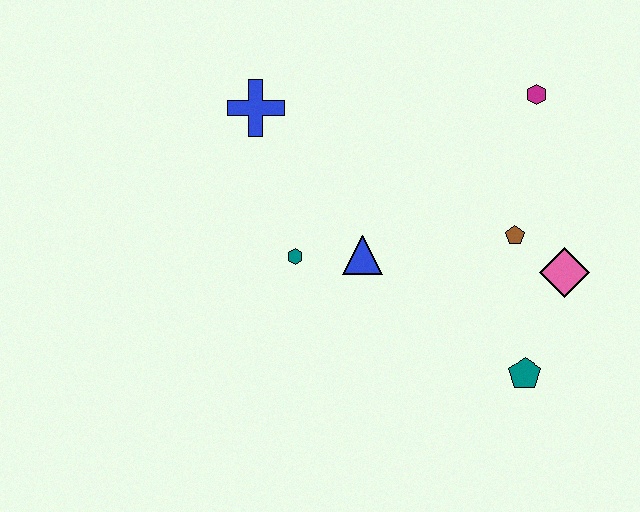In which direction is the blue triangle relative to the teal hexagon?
The blue triangle is to the right of the teal hexagon.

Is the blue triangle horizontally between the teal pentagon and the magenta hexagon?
No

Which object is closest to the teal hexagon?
The blue triangle is closest to the teal hexagon.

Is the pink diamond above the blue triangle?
No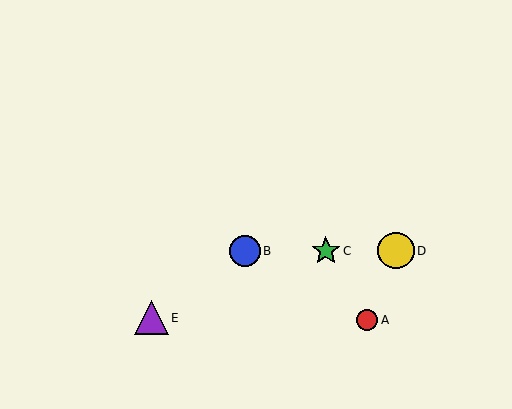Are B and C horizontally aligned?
Yes, both are at y≈251.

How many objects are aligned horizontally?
3 objects (B, C, D) are aligned horizontally.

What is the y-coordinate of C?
Object C is at y≈251.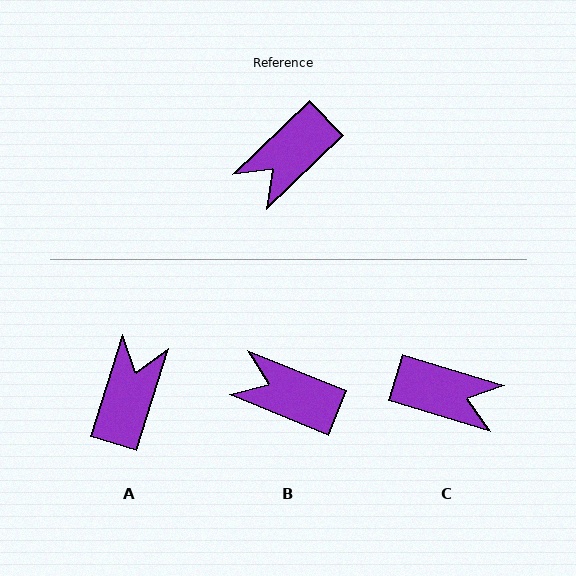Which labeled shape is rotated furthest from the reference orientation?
A, about 151 degrees away.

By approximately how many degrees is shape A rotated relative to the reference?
Approximately 151 degrees clockwise.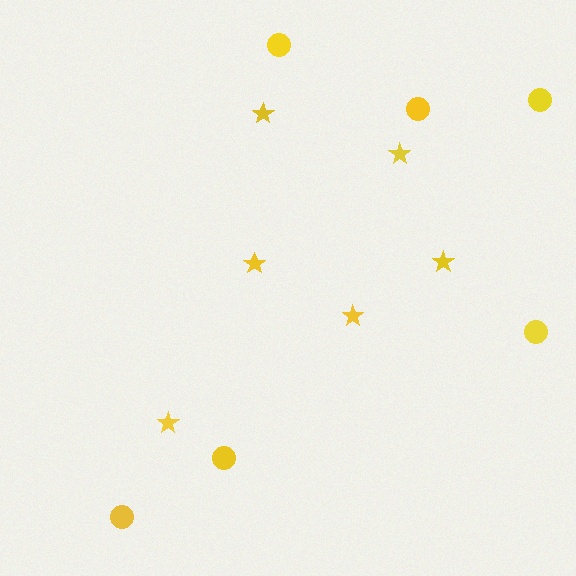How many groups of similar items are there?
There are 2 groups: one group of circles (6) and one group of stars (6).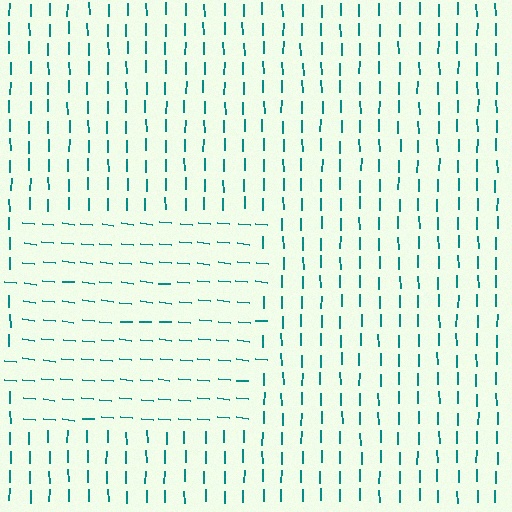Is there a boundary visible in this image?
Yes, there is a texture boundary formed by a change in line orientation.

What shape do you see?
I see a rectangle.